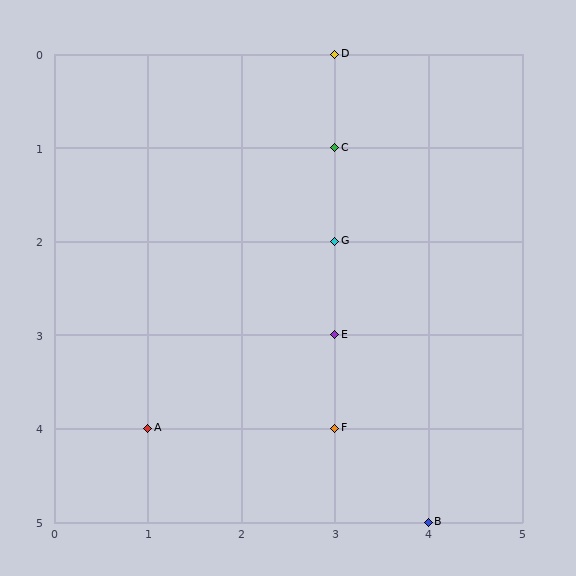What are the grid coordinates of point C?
Point C is at grid coordinates (3, 1).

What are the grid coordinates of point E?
Point E is at grid coordinates (3, 3).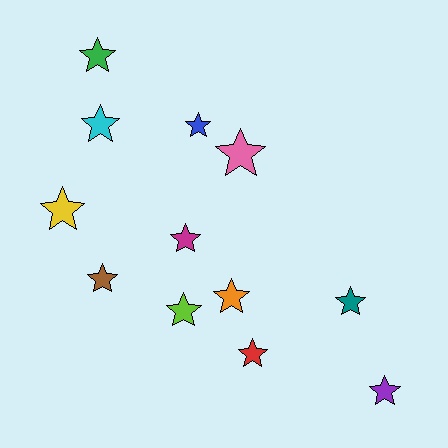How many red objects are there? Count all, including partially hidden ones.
There is 1 red object.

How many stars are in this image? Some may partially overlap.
There are 12 stars.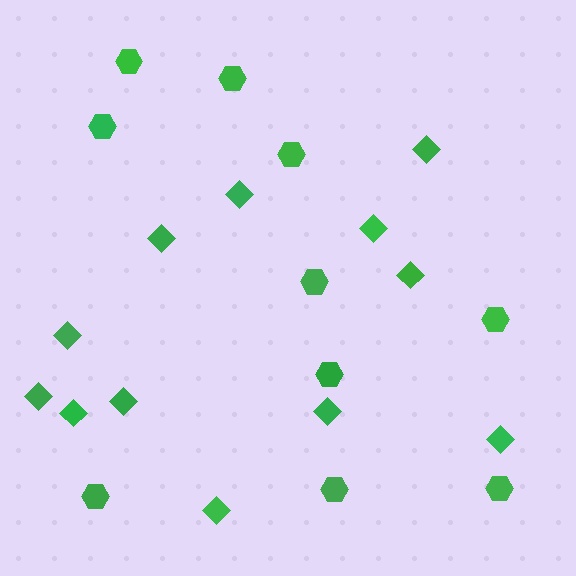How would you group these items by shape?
There are 2 groups: one group of diamonds (12) and one group of hexagons (10).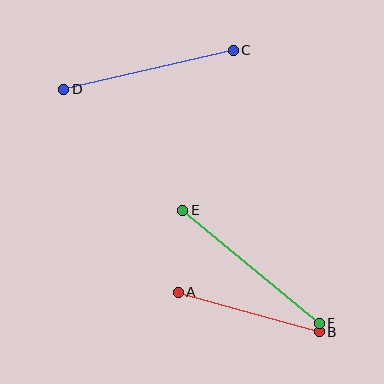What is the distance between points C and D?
The distance is approximately 174 pixels.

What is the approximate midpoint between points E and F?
The midpoint is at approximately (251, 267) pixels.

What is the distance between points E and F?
The distance is approximately 177 pixels.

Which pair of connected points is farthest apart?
Points E and F are farthest apart.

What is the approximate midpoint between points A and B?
The midpoint is at approximately (249, 312) pixels.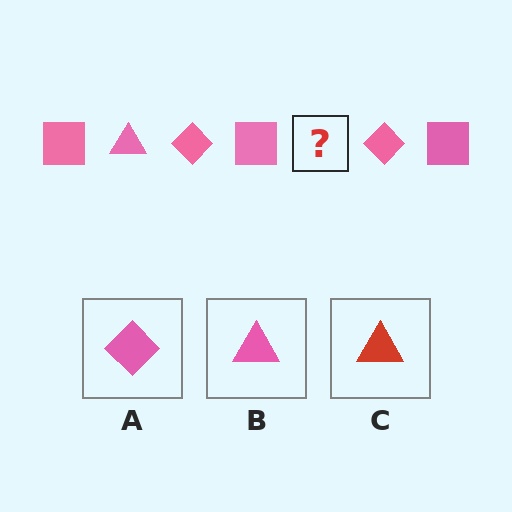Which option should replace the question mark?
Option B.